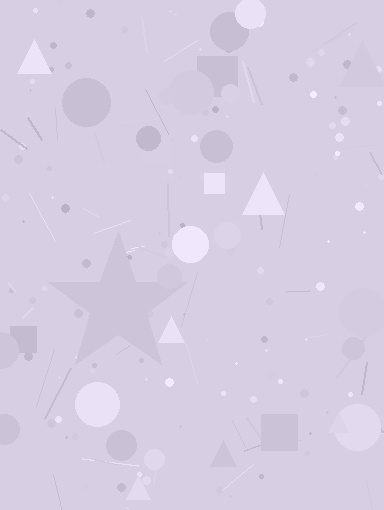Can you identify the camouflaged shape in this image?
The camouflaged shape is a star.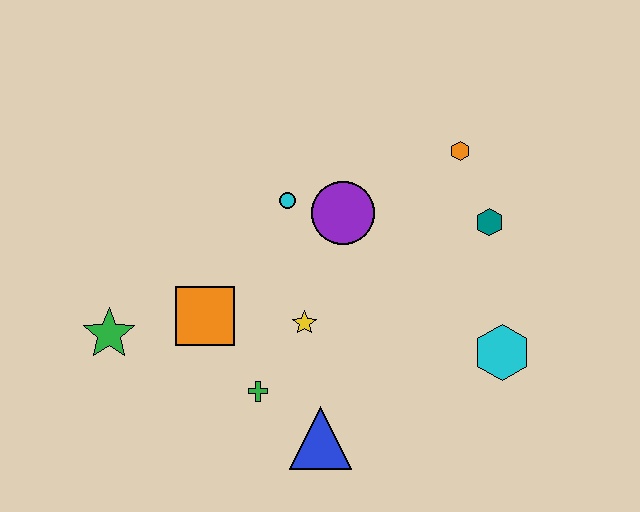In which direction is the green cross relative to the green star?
The green cross is to the right of the green star.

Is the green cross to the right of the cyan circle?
No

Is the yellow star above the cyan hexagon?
Yes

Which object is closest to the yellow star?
The green cross is closest to the yellow star.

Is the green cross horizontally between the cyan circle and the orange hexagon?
No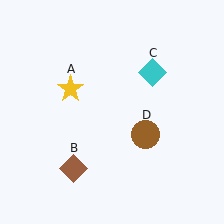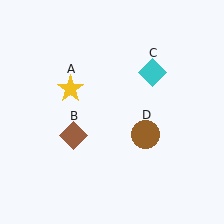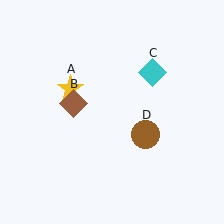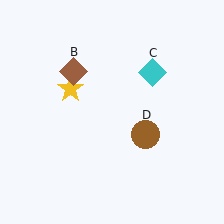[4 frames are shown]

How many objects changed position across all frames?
1 object changed position: brown diamond (object B).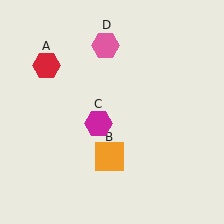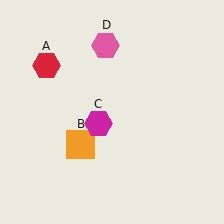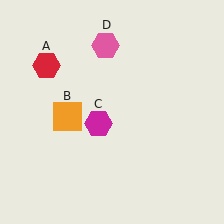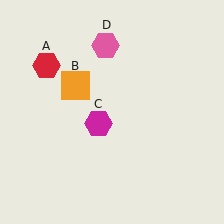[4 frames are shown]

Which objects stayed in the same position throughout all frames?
Red hexagon (object A) and magenta hexagon (object C) and pink hexagon (object D) remained stationary.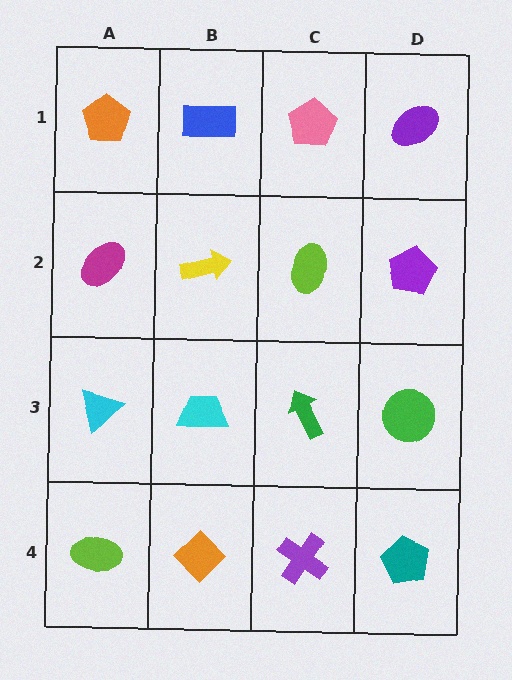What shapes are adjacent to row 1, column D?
A purple pentagon (row 2, column D), a pink pentagon (row 1, column C).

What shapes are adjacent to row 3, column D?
A purple pentagon (row 2, column D), a teal pentagon (row 4, column D), a green arrow (row 3, column C).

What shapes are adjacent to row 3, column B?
A yellow arrow (row 2, column B), an orange diamond (row 4, column B), a cyan triangle (row 3, column A), a green arrow (row 3, column C).